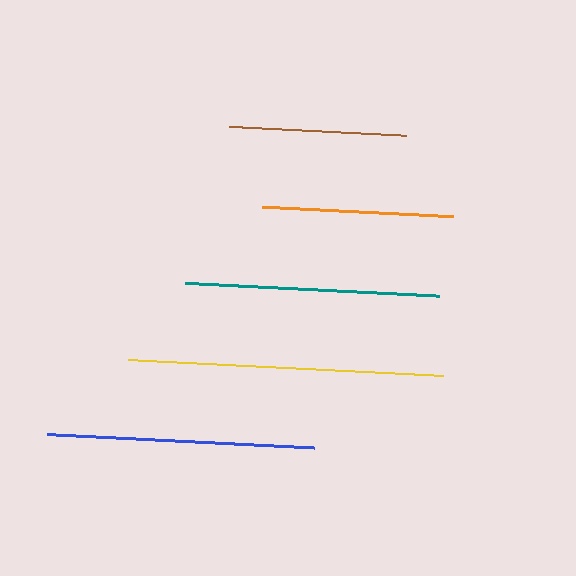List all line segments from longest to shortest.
From longest to shortest: yellow, blue, teal, orange, brown.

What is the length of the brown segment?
The brown segment is approximately 177 pixels long.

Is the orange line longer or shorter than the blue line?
The blue line is longer than the orange line.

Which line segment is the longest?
The yellow line is the longest at approximately 315 pixels.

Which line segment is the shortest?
The brown line is the shortest at approximately 177 pixels.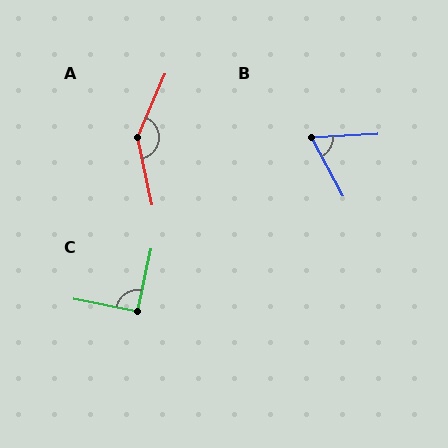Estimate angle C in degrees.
Approximately 91 degrees.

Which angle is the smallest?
B, at approximately 65 degrees.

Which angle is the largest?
A, at approximately 144 degrees.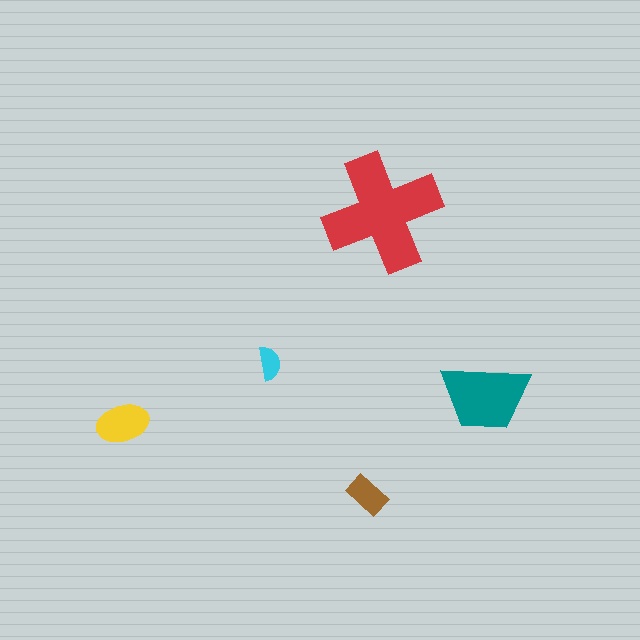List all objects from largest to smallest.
The red cross, the teal trapezoid, the yellow ellipse, the brown rectangle, the cyan semicircle.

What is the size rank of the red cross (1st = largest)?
1st.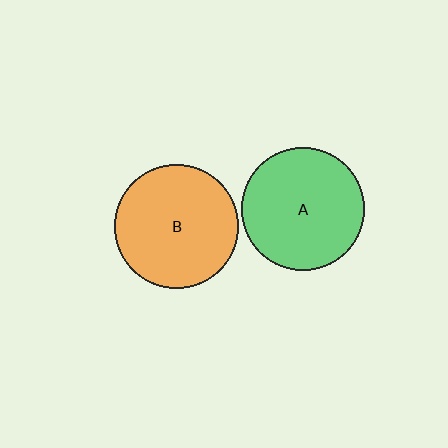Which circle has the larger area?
Circle B (orange).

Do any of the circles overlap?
No, none of the circles overlap.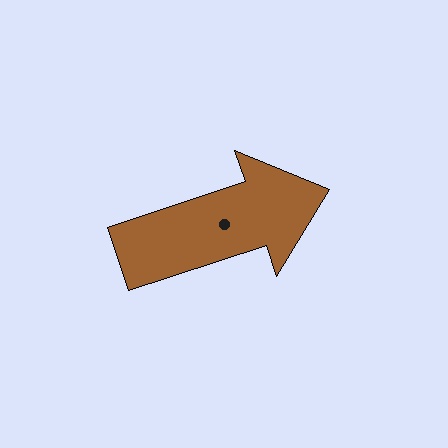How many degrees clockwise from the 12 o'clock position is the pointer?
Approximately 72 degrees.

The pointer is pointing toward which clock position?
Roughly 2 o'clock.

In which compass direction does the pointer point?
East.